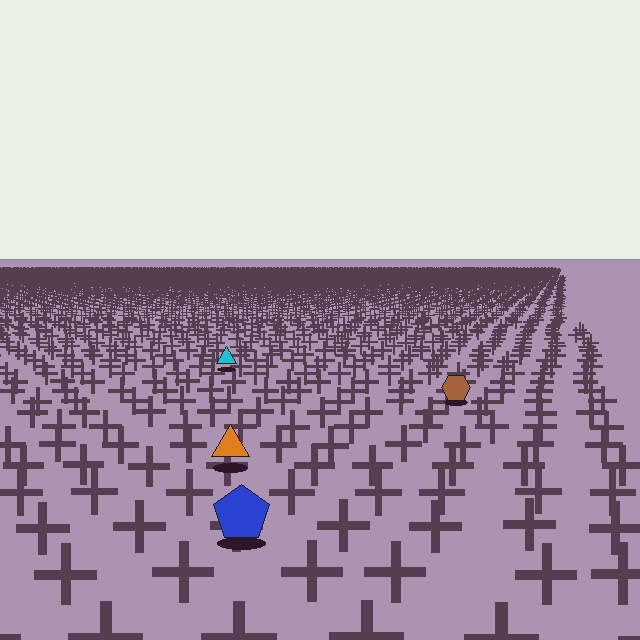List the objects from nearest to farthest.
From nearest to farthest: the blue pentagon, the orange triangle, the brown hexagon, the cyan triangle.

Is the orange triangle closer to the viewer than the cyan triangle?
Yes. The orange triangle is closer — you can tell from the texture gradient: the ground texture is coarser near it.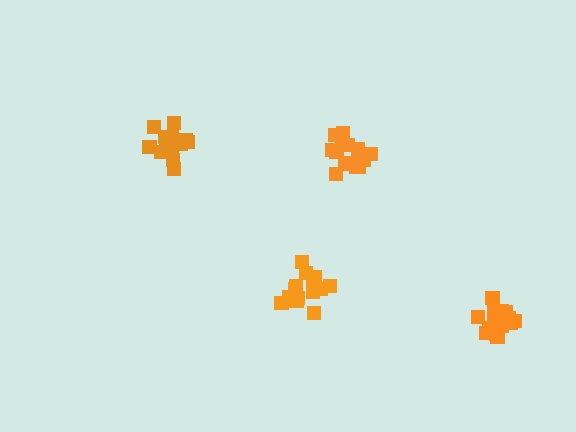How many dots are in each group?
Group 1: 15 dots, Group 2: 15 dots, Group 3: 17 dots, Group 4: 17 dots (64 total).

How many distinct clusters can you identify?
There are 4 distinct clusters.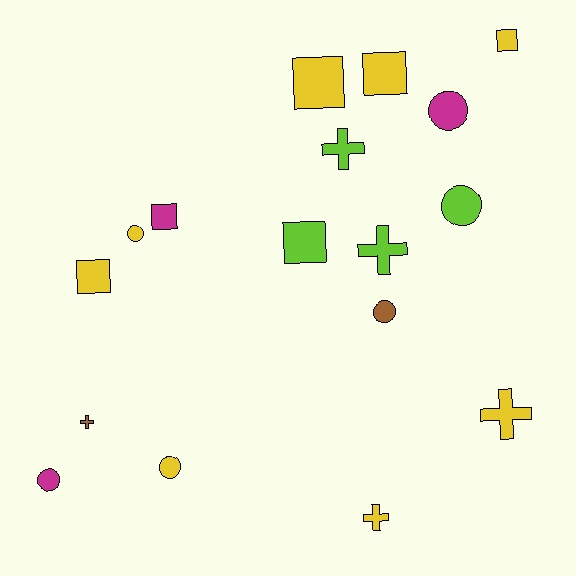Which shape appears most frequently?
Circle, with 6 objects.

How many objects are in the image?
There are 17 objects.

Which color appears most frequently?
Yellow, with 8 objects.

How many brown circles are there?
There is 1 brown circle.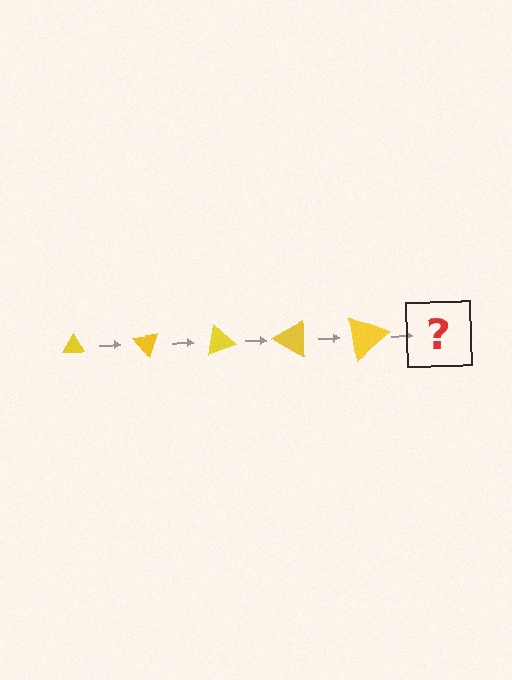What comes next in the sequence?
The next element should be a triangle, larger than the previous one and rotated 250 degrees from the start.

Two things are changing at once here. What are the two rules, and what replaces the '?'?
The two rules are that the triangle grows larger each step and it rotates 50 degrees each step. The '?' should be a triangle, larger than the previous one and rotated 250 degrees from the start.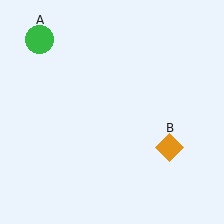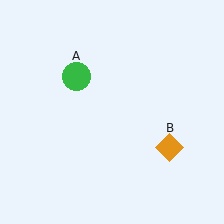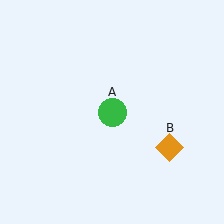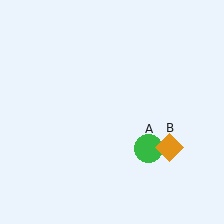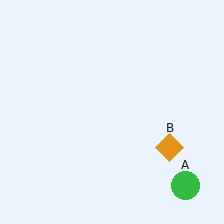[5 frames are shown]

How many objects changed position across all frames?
1 object changed position: green circle (object A).